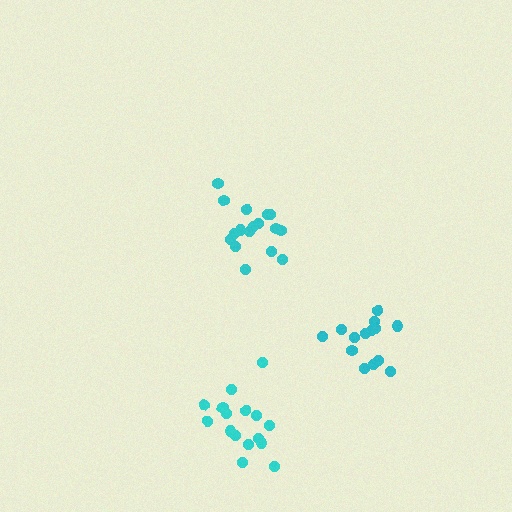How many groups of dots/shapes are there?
There are 3 groups.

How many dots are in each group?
Group 1: 17 dots, Group 2: 16 dots, Group 3: 14 dots (47 total).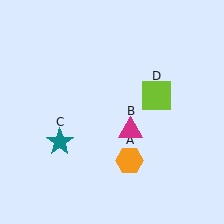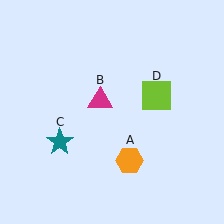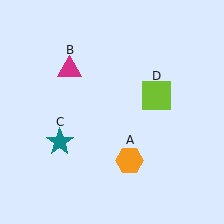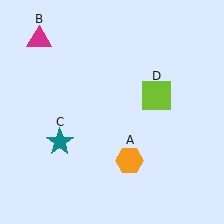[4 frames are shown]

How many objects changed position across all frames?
1 object changed position: magenta triangle (object B).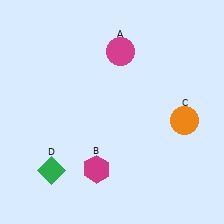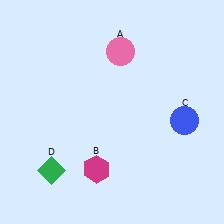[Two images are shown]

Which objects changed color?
A changed from magenta to pink. C changed from orange to blue.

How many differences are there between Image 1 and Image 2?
There are 2 differences between the two images.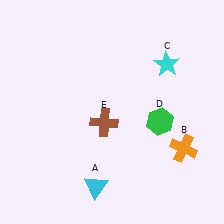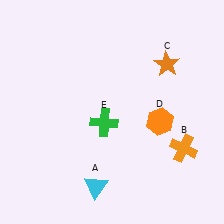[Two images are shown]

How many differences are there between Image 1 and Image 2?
There are 3 differences between the two images.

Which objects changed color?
C changed from cyan to orange. D changed from green to orange. E changed from brown to green.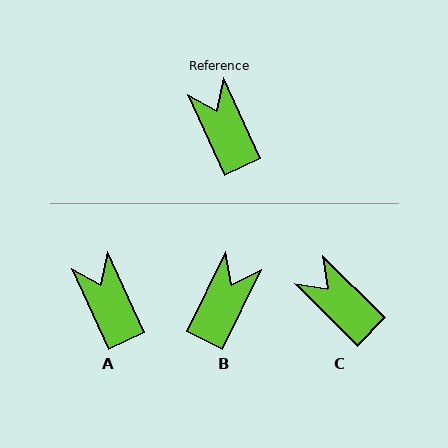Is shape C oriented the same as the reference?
No, it is off by about 20 degrees.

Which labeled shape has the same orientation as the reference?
A.